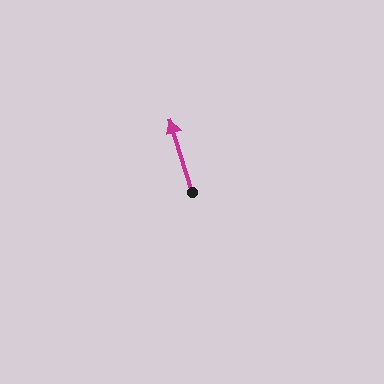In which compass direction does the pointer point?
North.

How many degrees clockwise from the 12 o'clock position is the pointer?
Approximately 343 degrees.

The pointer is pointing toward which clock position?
Roughly 11 o'clock.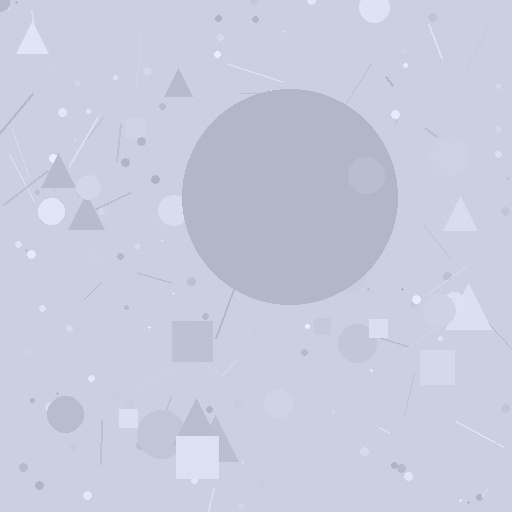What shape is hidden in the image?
A circle is hidden in the image.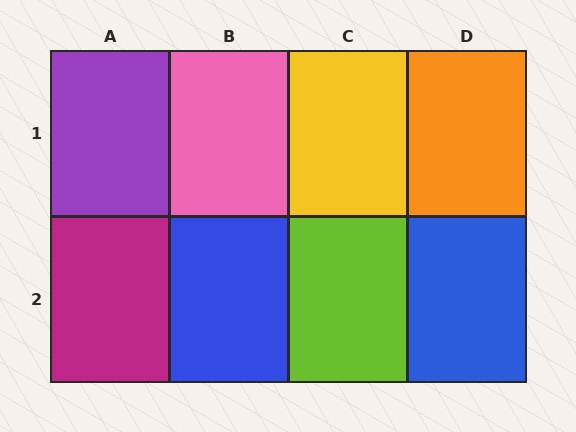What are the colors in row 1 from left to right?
Purple, pink, yellow, orange.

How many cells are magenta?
1 cell is magenta.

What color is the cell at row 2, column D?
Blue.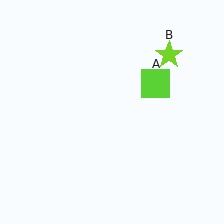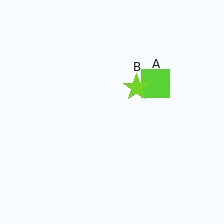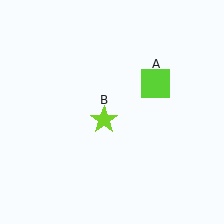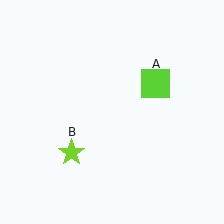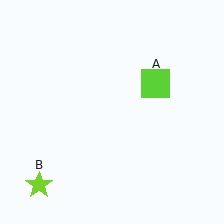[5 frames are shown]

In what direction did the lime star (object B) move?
The lime star (object B) moved down and to the left.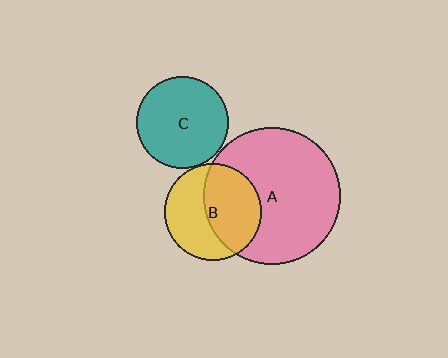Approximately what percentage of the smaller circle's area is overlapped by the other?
Approximately 5%.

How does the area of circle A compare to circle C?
Approximately 2.2 times.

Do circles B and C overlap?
Yes.